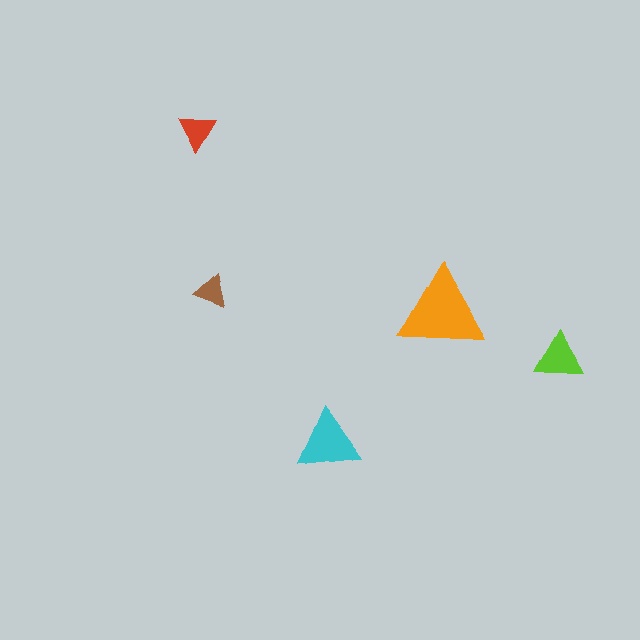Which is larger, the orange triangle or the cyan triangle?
The orange one.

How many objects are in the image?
There are 5 objects in the image.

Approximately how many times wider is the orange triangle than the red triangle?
About 2.5 times wider.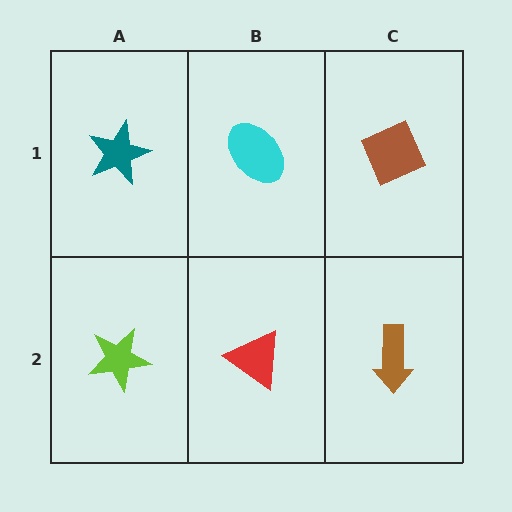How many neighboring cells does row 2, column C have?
2.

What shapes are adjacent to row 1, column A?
A lime star (row 2, column A), a cyan ellipse (row 1, column B).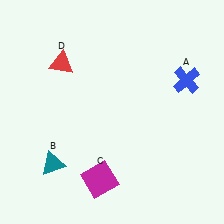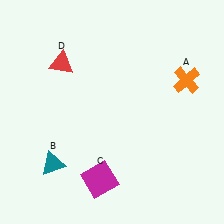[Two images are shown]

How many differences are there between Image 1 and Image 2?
There is 1 difference between the two images.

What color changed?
The cross (A) changed from blue in Image 1 to orange in Image 2.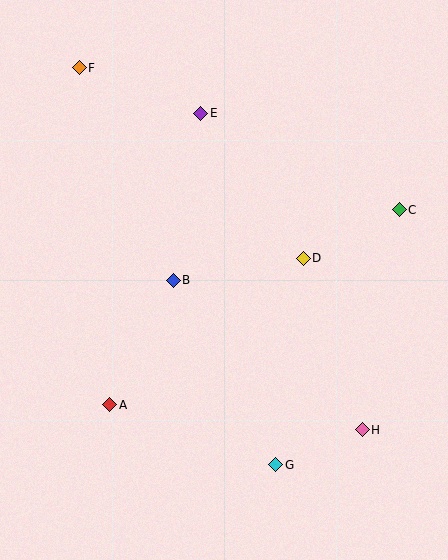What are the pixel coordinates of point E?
Point E is at (201, 113).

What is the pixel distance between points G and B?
The distance between G and B is 211 pixels.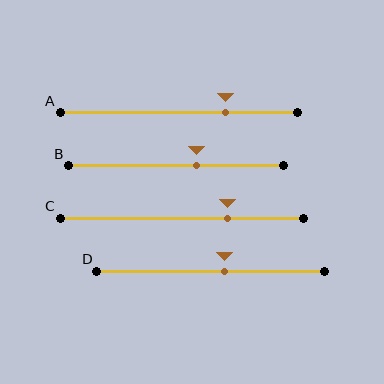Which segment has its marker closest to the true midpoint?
Segment D has its marker closest to the true midpoint.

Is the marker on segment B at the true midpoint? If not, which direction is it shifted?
No, the marker on segment B is shifted to the right by about 9% of the segment length.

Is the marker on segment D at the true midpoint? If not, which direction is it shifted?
No, the marker on segment D is shifted to the right by about 6% of the segment length.